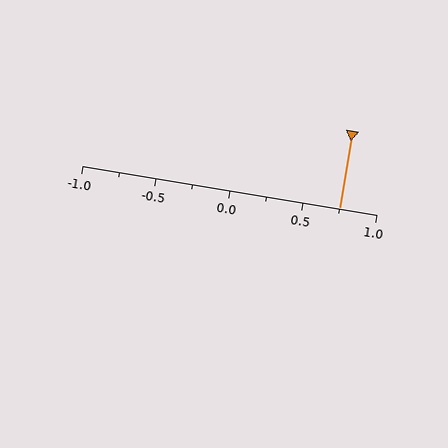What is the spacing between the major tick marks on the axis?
The major ticks are spaced 0.5 apart.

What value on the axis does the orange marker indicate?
The marker indicates approximately 0.75.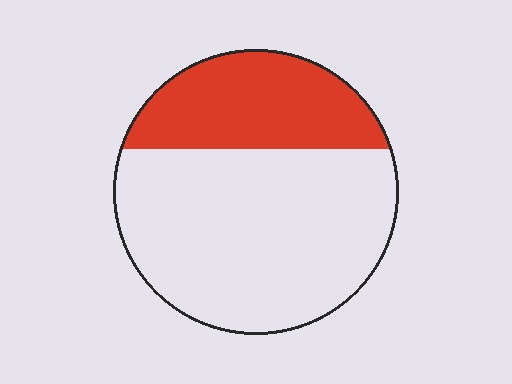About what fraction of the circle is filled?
About one third (1/3).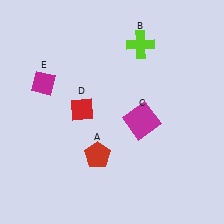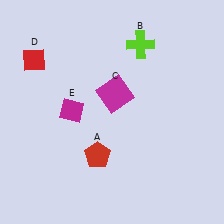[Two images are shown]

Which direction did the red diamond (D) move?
The red diamond (D) moved up.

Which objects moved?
The objects that moved are: the magenta square (C), the red diamond (D), the magenta diamond (E).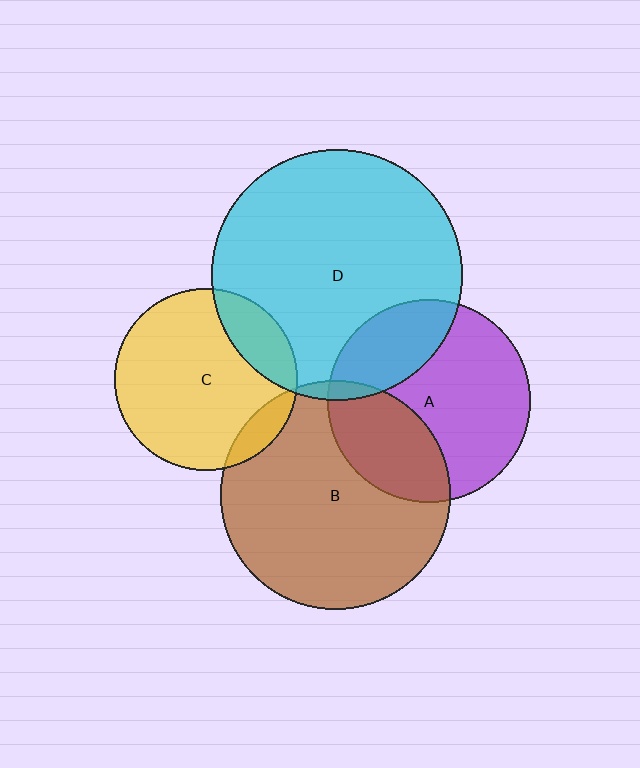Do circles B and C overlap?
Yes.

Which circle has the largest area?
Circle D (cyan).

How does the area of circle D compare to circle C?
Approximately 1.9 times.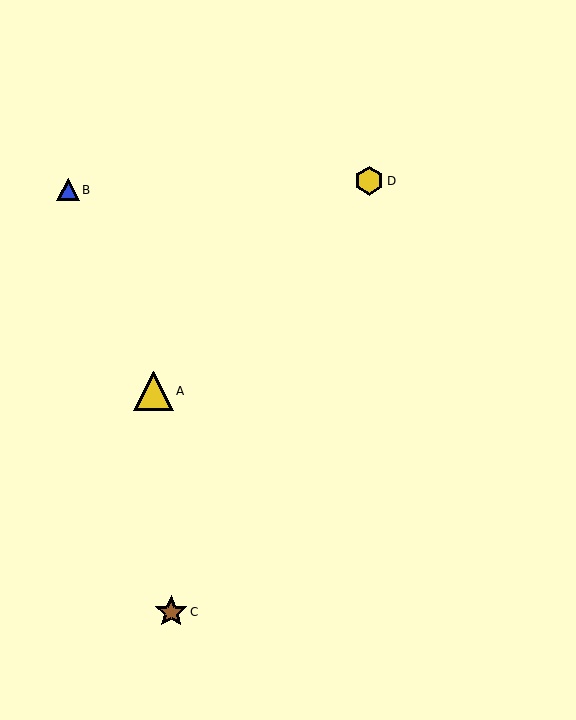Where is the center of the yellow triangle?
The center of the yellow triangle is at (153, 391).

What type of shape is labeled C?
Shape C is a brown star.